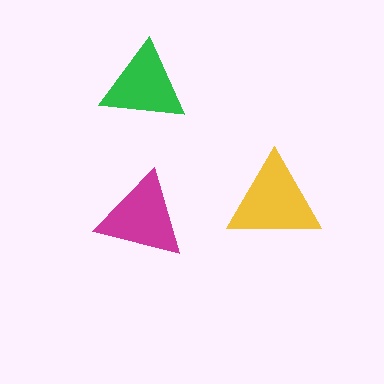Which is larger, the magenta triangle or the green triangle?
The magenta one.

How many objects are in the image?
There are 3 objects in the image.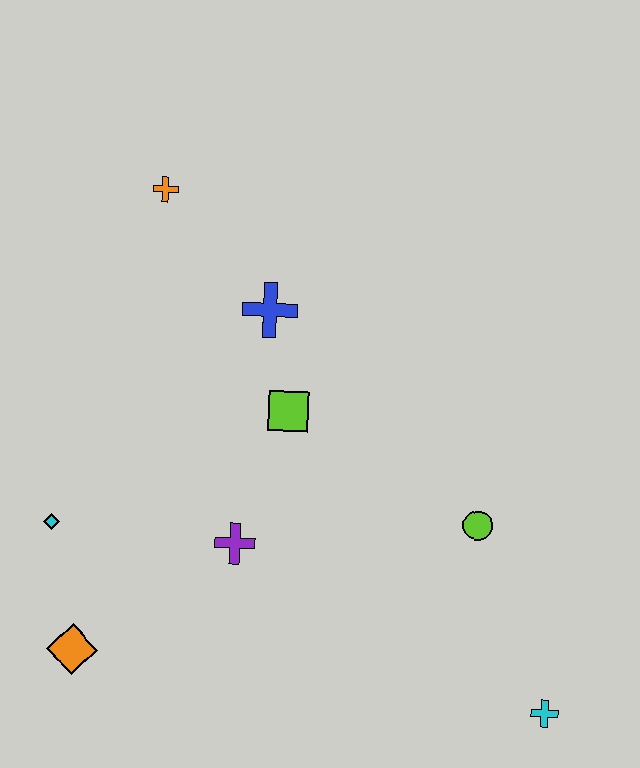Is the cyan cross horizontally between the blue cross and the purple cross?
No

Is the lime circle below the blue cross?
Yes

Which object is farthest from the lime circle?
The orange cross is farthest from the lime circle.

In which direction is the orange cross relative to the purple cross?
The orange cross is above the purple cross.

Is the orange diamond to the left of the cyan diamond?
No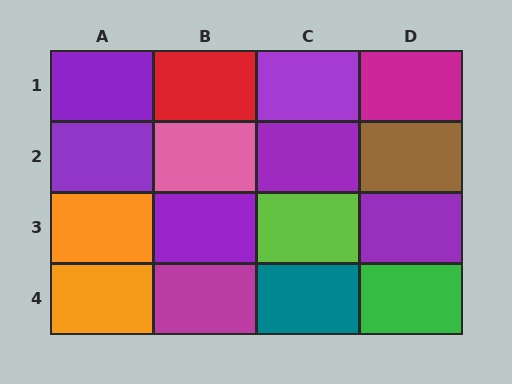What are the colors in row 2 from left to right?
Purple, pink, purple, brown.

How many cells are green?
1 cell is green.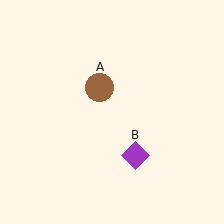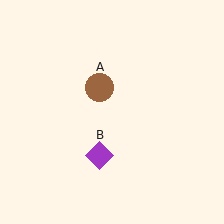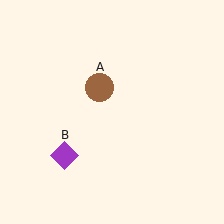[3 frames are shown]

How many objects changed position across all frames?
1 object changed position: purple diamond (object B).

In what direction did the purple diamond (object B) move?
The purple diamond (object B) moved left.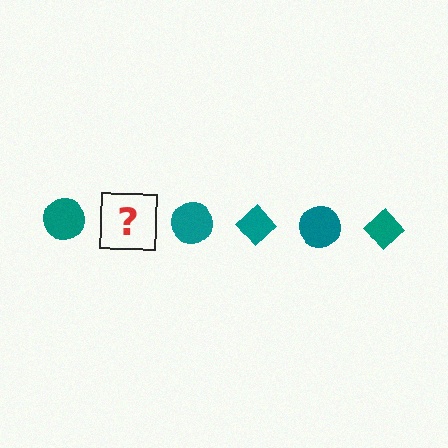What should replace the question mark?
The question mark should be replaced with a teal diamond.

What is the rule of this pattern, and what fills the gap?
The rule is that the pattern cycles through circle, diamond shapes in teal. The gap should be filled with a teal diamond.